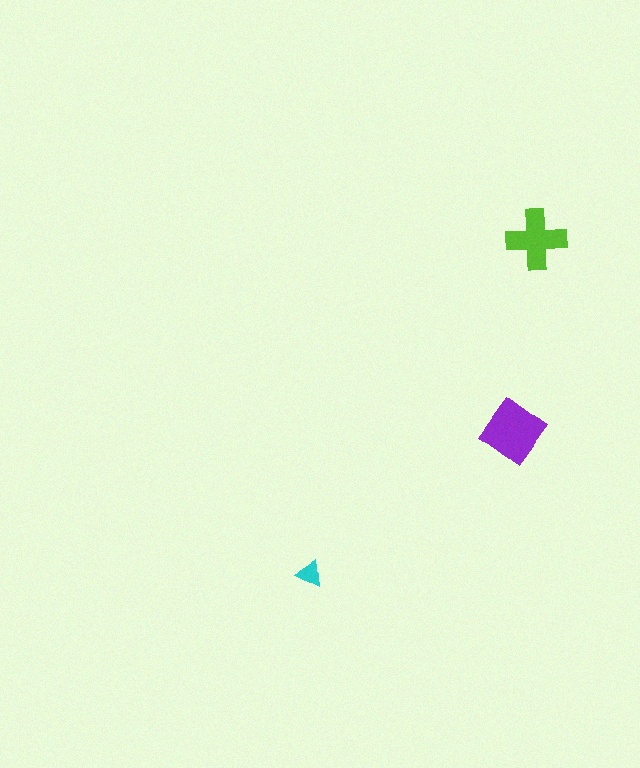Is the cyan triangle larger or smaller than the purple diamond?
Smaller.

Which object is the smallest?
The cyan triangle.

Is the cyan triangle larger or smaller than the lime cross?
Smaller.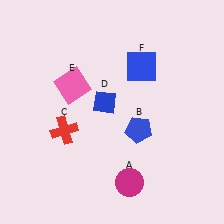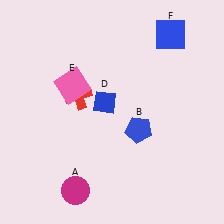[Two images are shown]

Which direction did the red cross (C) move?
The red cross (C) moved up.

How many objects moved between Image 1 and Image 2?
3 objects moved between the two images.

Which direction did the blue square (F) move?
The blue square (F) moved up.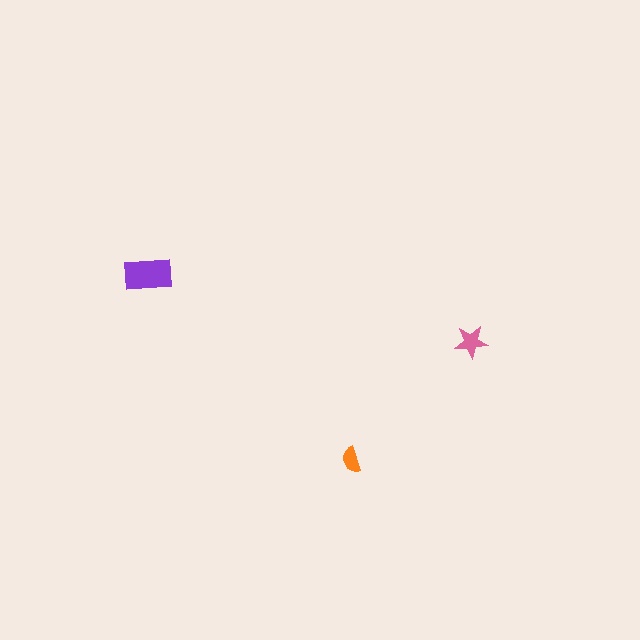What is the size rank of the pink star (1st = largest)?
2nd.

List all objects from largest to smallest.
The purple rectangle, the pink star, the orange semicircle.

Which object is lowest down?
The orange semicircle is bottommost.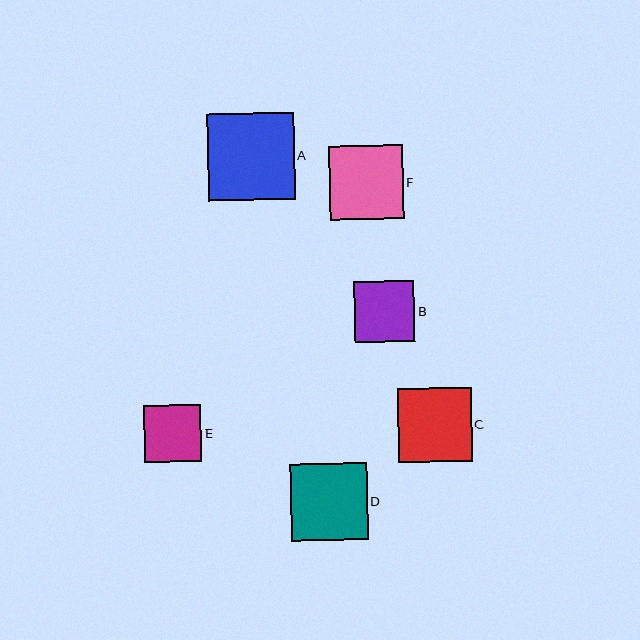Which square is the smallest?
Square E is the smallest with a size of approximately 57 pixels.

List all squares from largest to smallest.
From largest to smallest: A, D, C, F, B, E.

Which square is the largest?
Square A is the largest with a size of approximately 87 pixels.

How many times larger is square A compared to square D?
Square A is approximately 1.1 times the size of square D.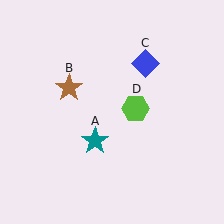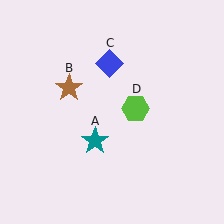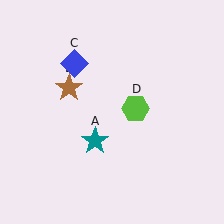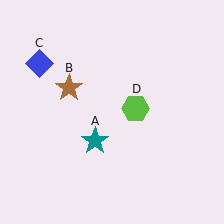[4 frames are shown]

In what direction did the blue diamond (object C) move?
The blue diamond (object C) moved left.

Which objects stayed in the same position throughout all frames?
Teal star (object A) and brown star (object B) and lime hexagon (object D) remained stationary.